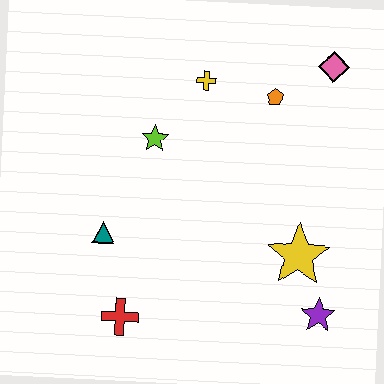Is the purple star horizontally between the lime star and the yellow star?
No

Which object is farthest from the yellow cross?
The purple star is farthest from the yellow cross.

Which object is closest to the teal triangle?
The red cross is closest to the teal triangle.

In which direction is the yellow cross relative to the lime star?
The yellow cross is above the lime star.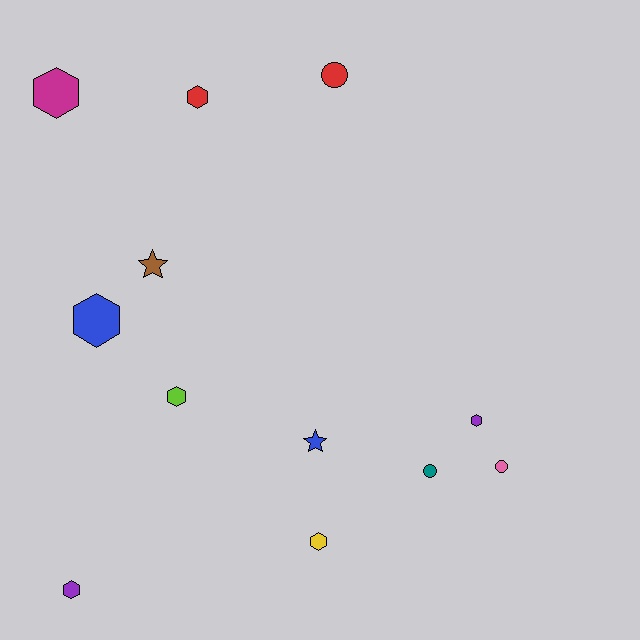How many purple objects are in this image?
There are 2 purple objects.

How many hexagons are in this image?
There are 7 hexagons.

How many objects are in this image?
There are 12 objects.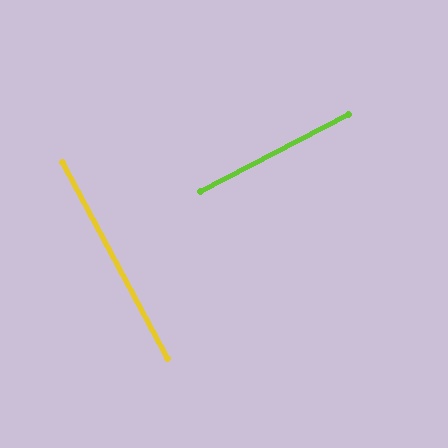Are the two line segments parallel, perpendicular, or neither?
Perpendicular — they meet at approximately 89°.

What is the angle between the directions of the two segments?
Approximately 89 degrees.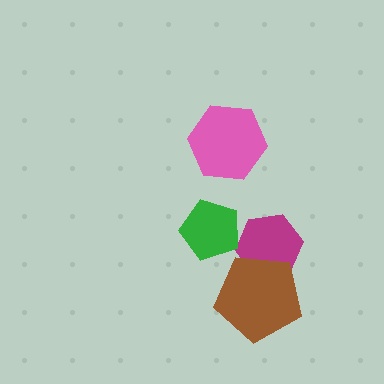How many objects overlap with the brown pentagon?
1 object overlaps with the brown pentagon.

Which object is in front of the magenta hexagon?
The brown pentagon is in front of the magenta hexagon.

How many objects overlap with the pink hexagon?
0 objects overlap with the pink hexagon.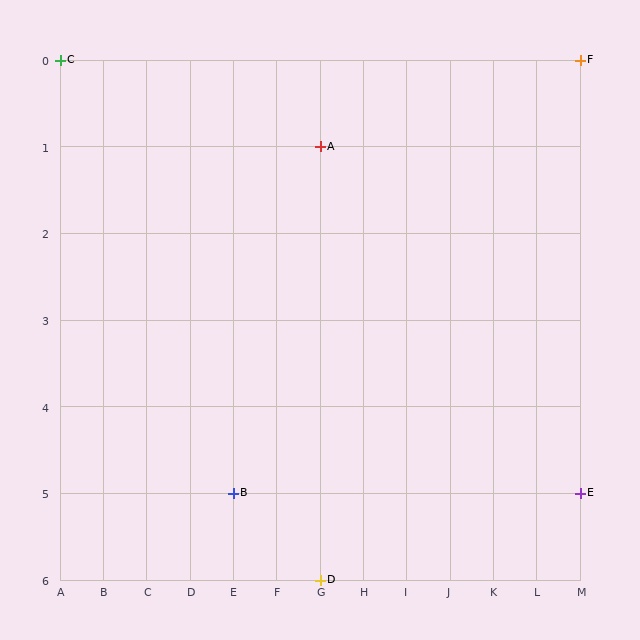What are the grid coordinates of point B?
Point B is at grid coordinates (E, 5).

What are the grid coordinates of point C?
Point C is at grid coordinates (A, 0).